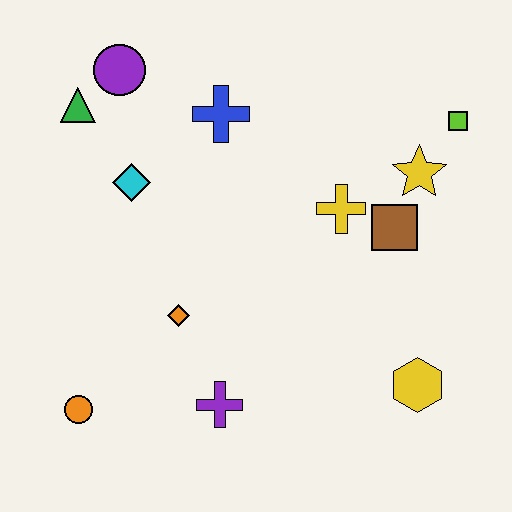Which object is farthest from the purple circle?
The yellow hexagon is farthest from the purple circle.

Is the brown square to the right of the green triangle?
Yes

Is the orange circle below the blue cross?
Yes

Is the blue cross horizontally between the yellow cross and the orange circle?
Yes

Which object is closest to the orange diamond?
The purple cross is closest to the orange diamond.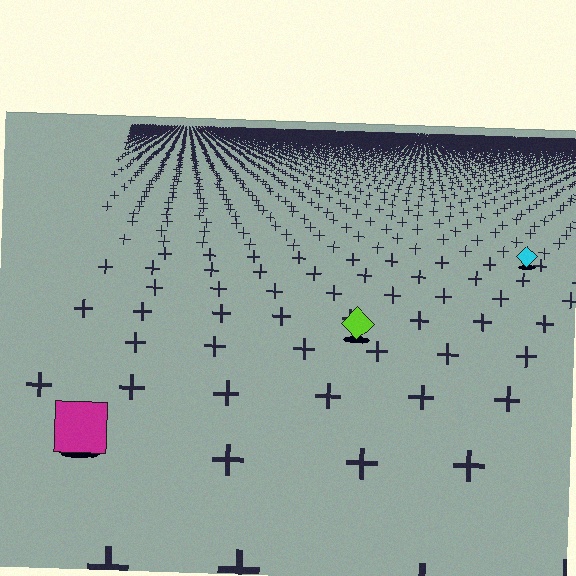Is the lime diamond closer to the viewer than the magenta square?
No. The magenta square is closer — you can tell from the texture gradient: the ground texture is coarser near it.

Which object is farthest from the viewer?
The cyan diamond is farthest from the viewer. It appears smaller and the ground texture around it is denser.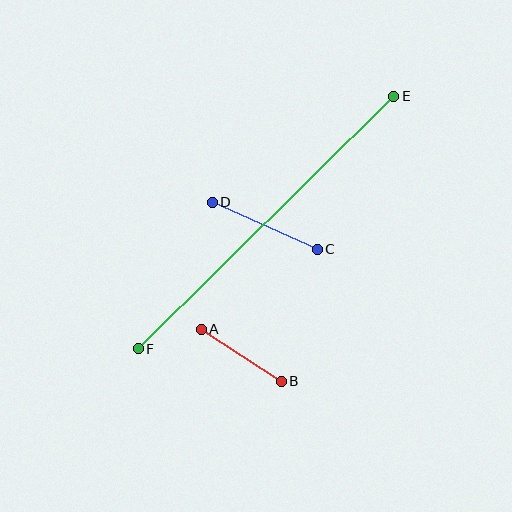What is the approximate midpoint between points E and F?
The midpoint is at approximately (266, 223) pixels.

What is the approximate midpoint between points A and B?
The midpoint is at approximately (241, 355) pixels.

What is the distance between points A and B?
The distance is approximately 96 pixels.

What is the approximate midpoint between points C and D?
The midpoint is at approximately (265, 226) pixels.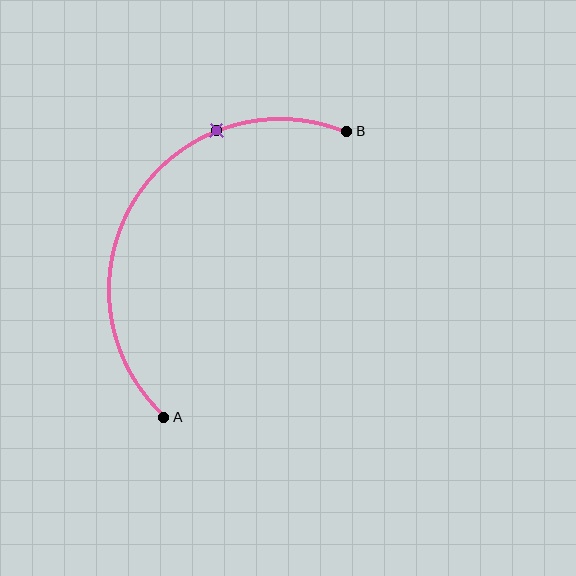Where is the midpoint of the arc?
The arc midpoint is the point on the curve farthest from the straight line joining A and B. It sits to the left of that line.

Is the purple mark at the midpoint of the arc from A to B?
No. The purple mark lies on the arc but is closer to endpoint B. The arc midpoint would be at the point on the curve equidistant along the arc from both A and B.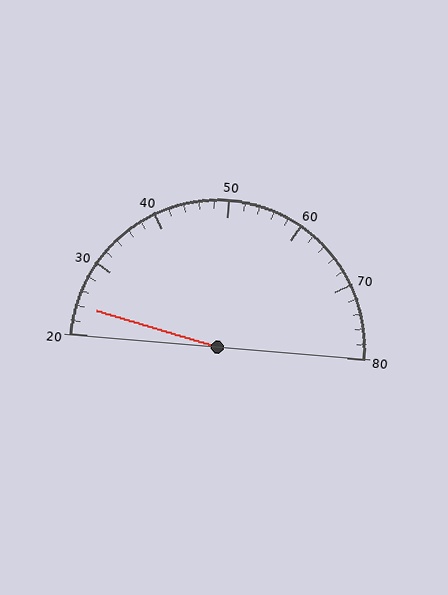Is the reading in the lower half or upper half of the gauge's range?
The reading is in the lower half of the range (20 to 80).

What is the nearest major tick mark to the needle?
The nearest major tick mark is 20.